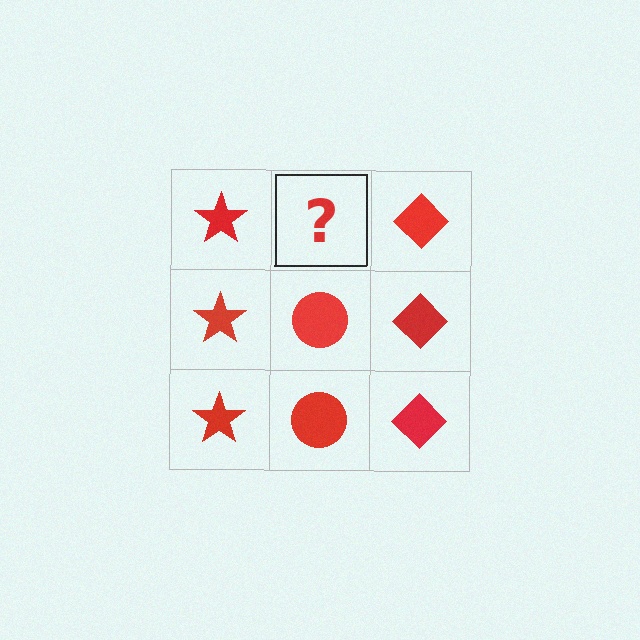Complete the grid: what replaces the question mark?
The question mark should be replaced with a red circle.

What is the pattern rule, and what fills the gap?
The rule is that each column has a consistent shape. The gap should be filled with a red circle.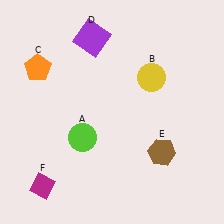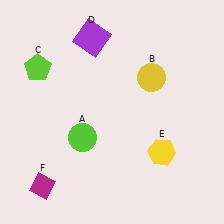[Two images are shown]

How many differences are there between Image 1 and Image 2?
There are 2 differences between the two images.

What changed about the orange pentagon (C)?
In Image 1, C is orange. In Image 2, it changed to lime.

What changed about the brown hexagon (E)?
In Image 1, E is brown. In Image 2, it changed to yellow.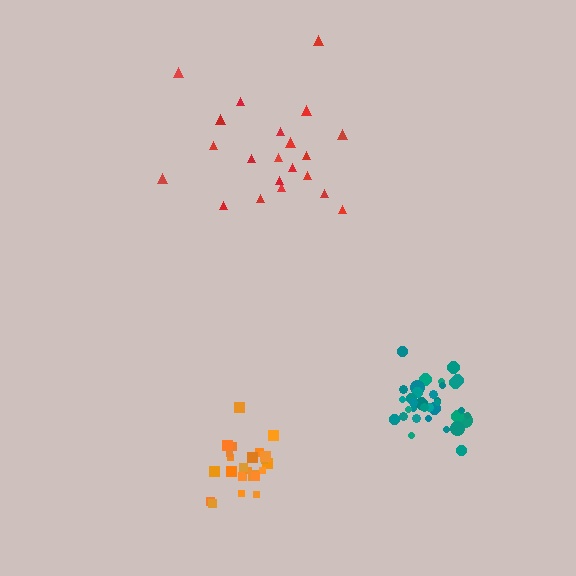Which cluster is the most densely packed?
Teal.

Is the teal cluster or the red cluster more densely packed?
Teal.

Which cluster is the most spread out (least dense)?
Red.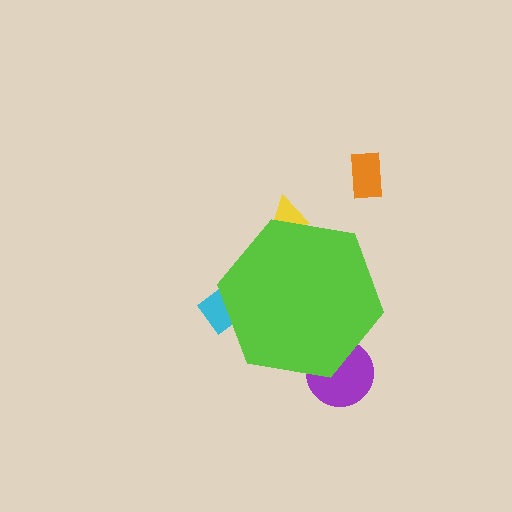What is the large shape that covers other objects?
A lime hexagon.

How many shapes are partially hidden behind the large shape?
3 shapes are partially hidden.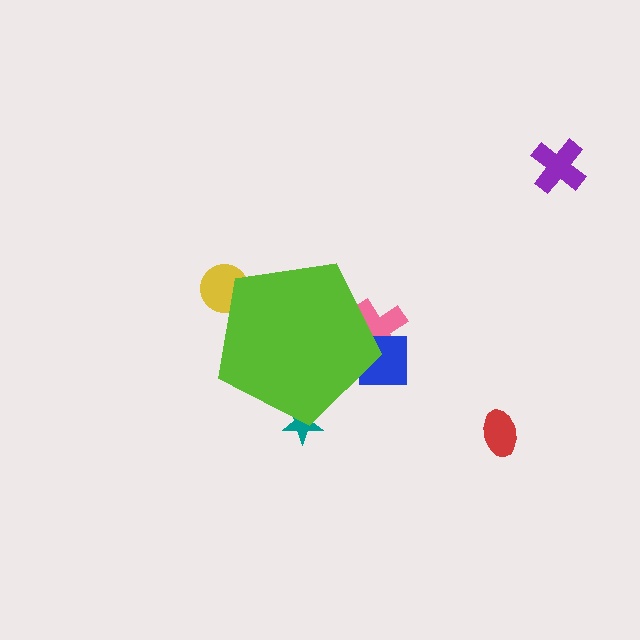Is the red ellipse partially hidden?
No, the red ellipse is fully visible.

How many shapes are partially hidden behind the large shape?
4 shapes are partially hidden.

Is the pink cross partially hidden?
Yes, the pink cross is partially hidden behind the lime pentagon.